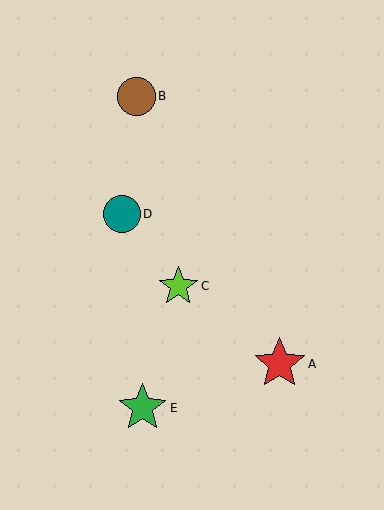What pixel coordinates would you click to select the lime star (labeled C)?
Click at (178, 286) to select the lime star C.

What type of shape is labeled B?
Shape B is a brown circle.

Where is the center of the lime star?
The center of the lime star is at (178, 286).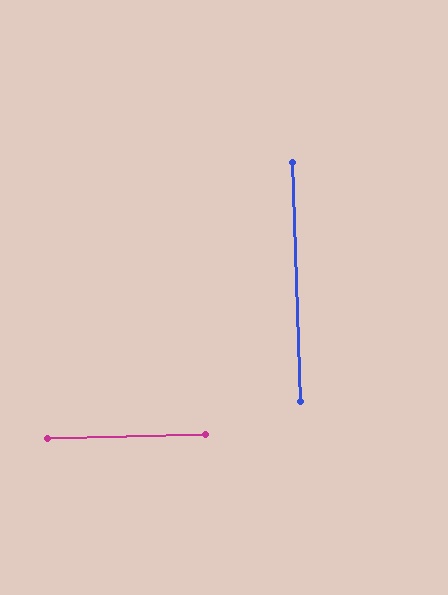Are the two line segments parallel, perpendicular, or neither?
Perpendicular — they meet at approximately 90°.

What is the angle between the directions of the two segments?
Approximately 90 degrees.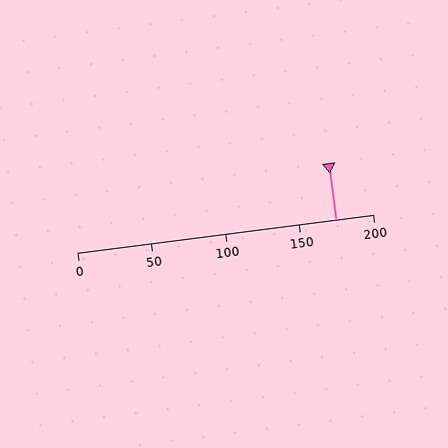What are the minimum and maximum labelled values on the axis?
The axis runs from 0 to 200.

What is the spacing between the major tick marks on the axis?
The major ticks are spaced 50 apart.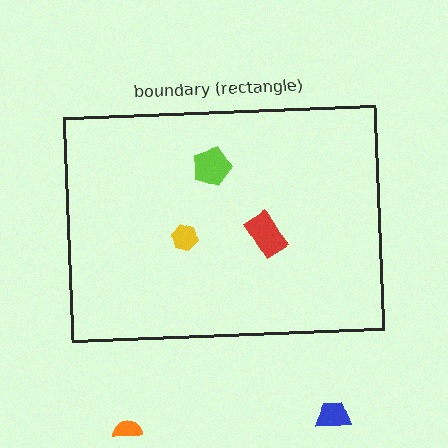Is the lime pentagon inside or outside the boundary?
Inside.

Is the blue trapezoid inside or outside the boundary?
Outside.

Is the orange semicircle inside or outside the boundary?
Outside.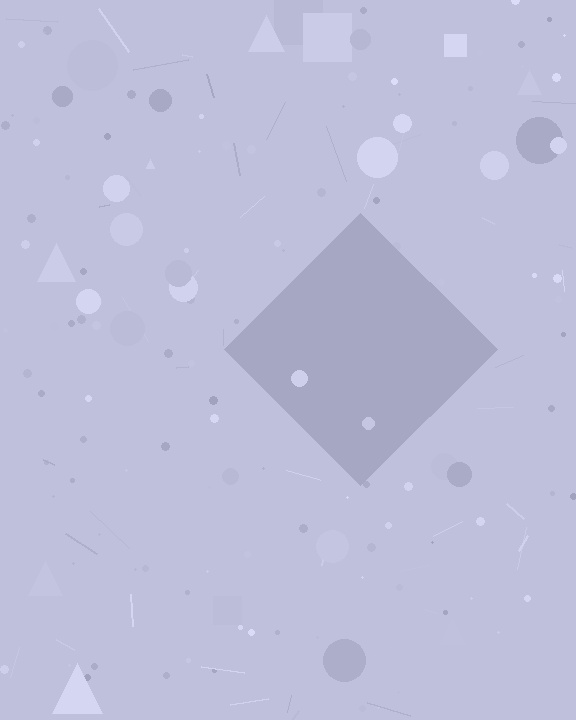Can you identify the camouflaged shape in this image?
The camouflaged shape is a diamond.